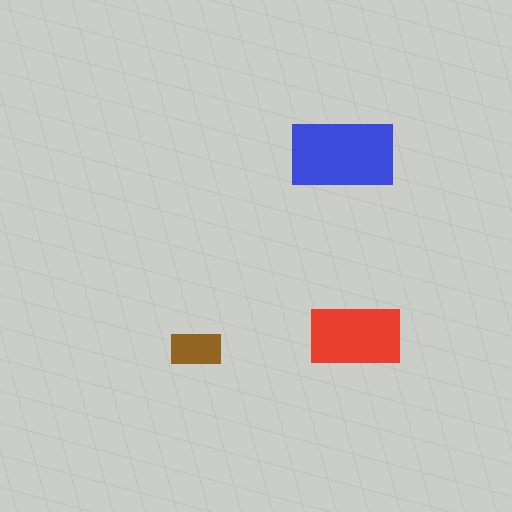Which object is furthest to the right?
The red rectangle is rightmost.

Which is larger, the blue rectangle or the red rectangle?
The blue one.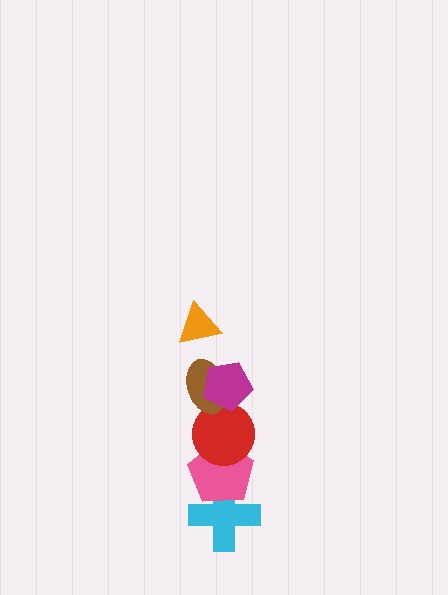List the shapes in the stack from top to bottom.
From top to bottom: the orange triangle, the magenta pentagon, the brown ellipse, the red circle, the pink pentagon, the cyan cross.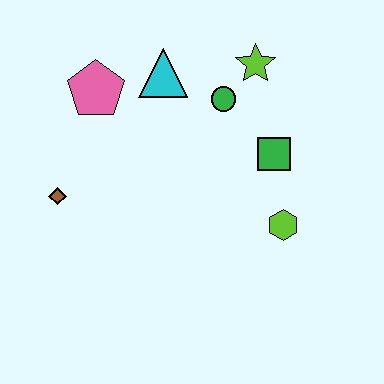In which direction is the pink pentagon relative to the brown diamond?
The pink pentagon is above the brown diamond.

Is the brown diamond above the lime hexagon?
Yes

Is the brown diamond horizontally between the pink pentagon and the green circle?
No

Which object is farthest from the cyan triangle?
The lime hexagon is farthest from the cyan triangle.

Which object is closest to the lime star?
The green circle is closest to the lime star.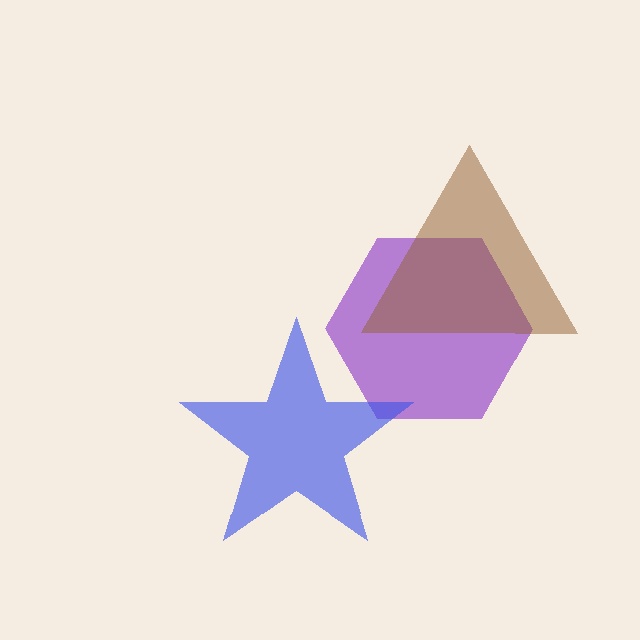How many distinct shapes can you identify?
There are 3 distinct shapes: a purple hexagon, a blue star, a brown triangle.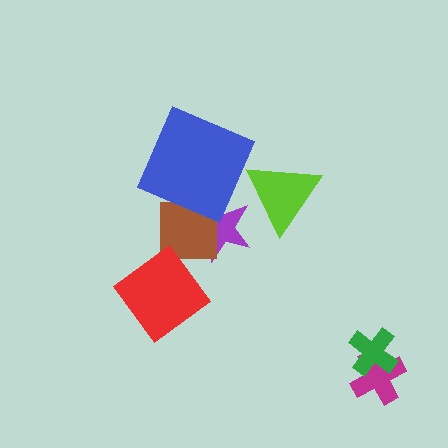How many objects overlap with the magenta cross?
1 object overlaps with the magenta cross.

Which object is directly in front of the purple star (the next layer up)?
The brown square is directly in front of the purple star.